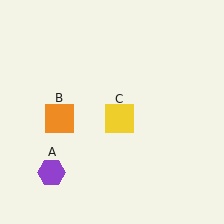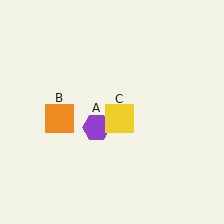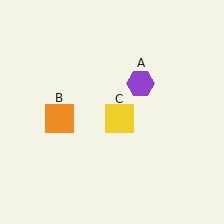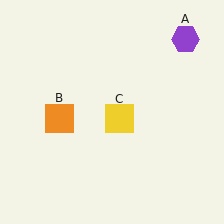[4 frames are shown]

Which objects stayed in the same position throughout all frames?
Orange square (object B) and yellow square (object C) remained stationary.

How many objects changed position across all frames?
1 object changed position: purple hexagon (object A).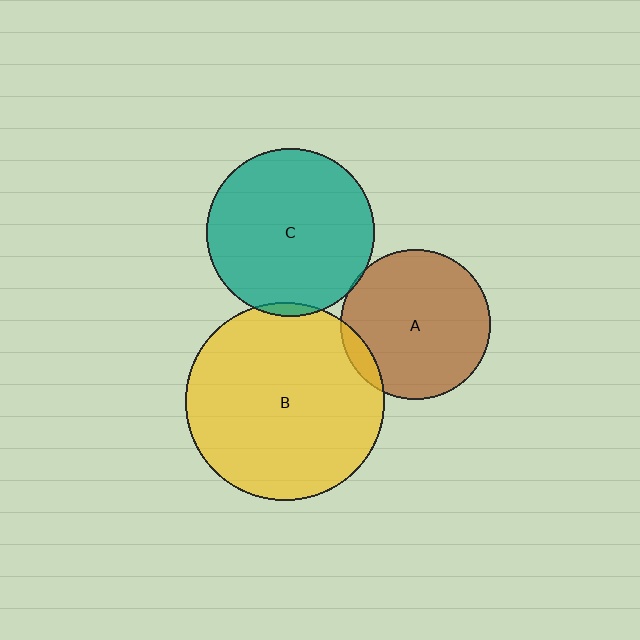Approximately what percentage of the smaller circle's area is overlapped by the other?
Approximately 5%.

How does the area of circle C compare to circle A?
Approximately 1.3 times.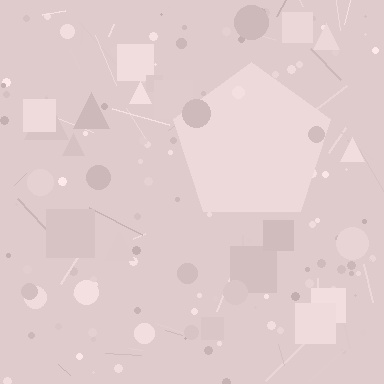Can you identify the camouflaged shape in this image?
The camouflaged shape is a pentagon.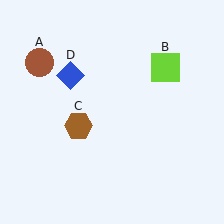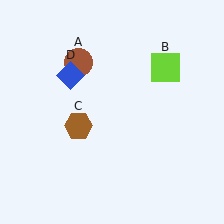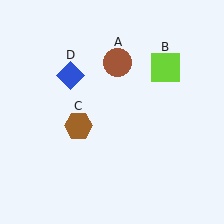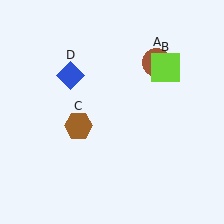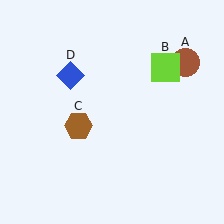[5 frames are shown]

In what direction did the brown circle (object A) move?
The brown circle (object A) moved right.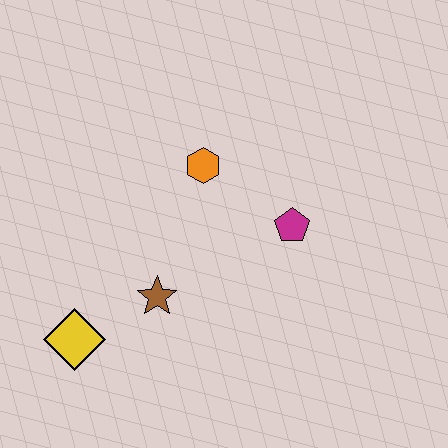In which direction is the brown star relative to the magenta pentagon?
The brown star is to the left of the magenta pentagon.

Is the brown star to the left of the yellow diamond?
No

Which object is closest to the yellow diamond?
The brown star is closest to the yellow diamond.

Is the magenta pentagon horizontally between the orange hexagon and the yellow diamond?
No